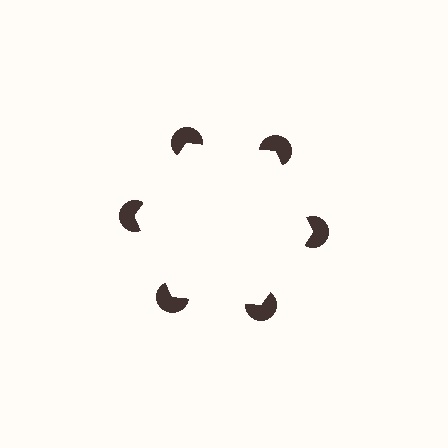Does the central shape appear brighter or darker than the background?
It typically appears slightly brighter than the background, even though no actual brightness change is drawn.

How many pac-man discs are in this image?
There are 6 — one at each vertex of the illusory hexagon.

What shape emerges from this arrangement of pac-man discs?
An illusory hexagon — its edges are inferred from the aligned wedge cuts in the pac-man discs, not physically drawn.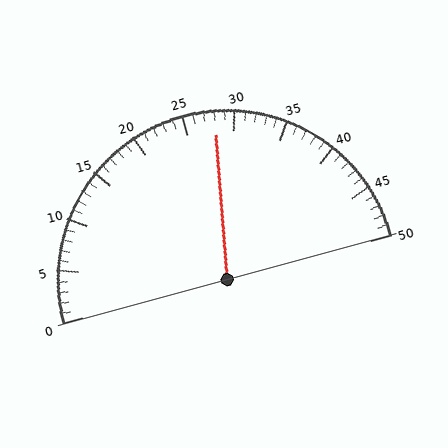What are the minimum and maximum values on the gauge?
The gauge ranges from 0 to 50.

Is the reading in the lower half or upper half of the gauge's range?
The reading is in the upper half of the range (0 to 50).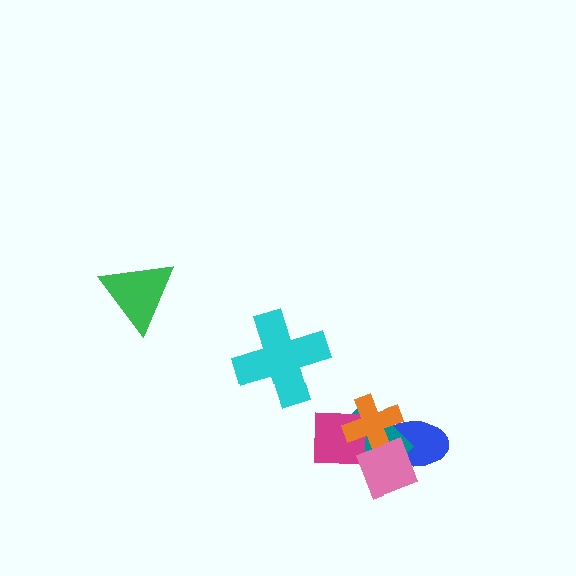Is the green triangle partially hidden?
No, no other shape covers it.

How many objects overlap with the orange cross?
4 objects overlap with the orange cross.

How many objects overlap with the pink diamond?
4 objects overlap with the pink diamond.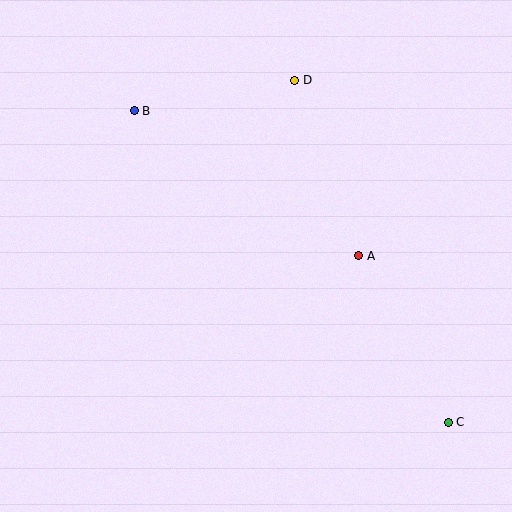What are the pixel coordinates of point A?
Point A is at (359, 256).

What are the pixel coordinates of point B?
Point B is at (134, 111).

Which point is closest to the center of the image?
Point A at (359, 256) is closest to the center.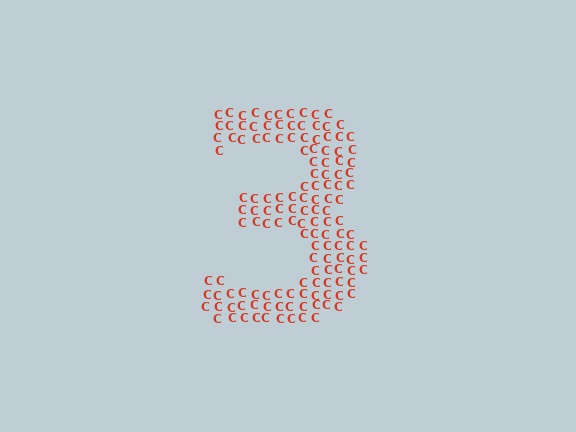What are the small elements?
The small elements are letter C's.